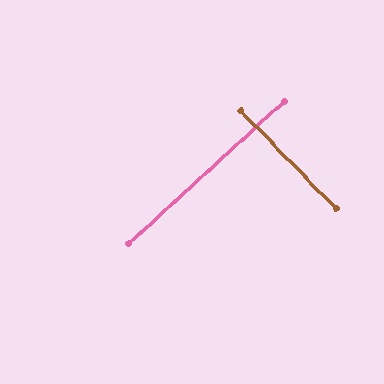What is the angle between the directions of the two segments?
Approximately 88 degrees.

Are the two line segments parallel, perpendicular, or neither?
Perpendicular — they meet at approximately 88°.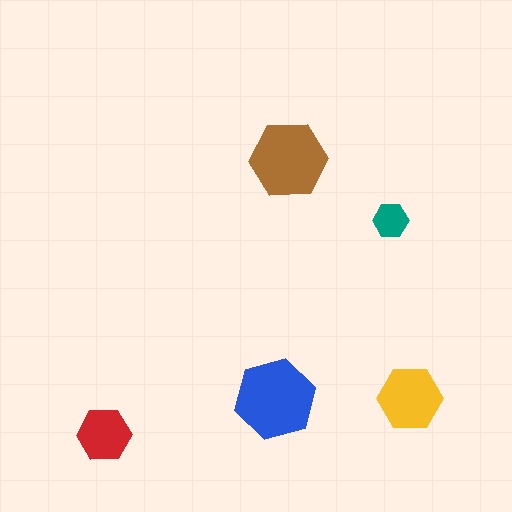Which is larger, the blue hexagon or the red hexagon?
The blue one.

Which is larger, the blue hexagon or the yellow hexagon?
The blue one.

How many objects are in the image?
There are 5 objects in the image.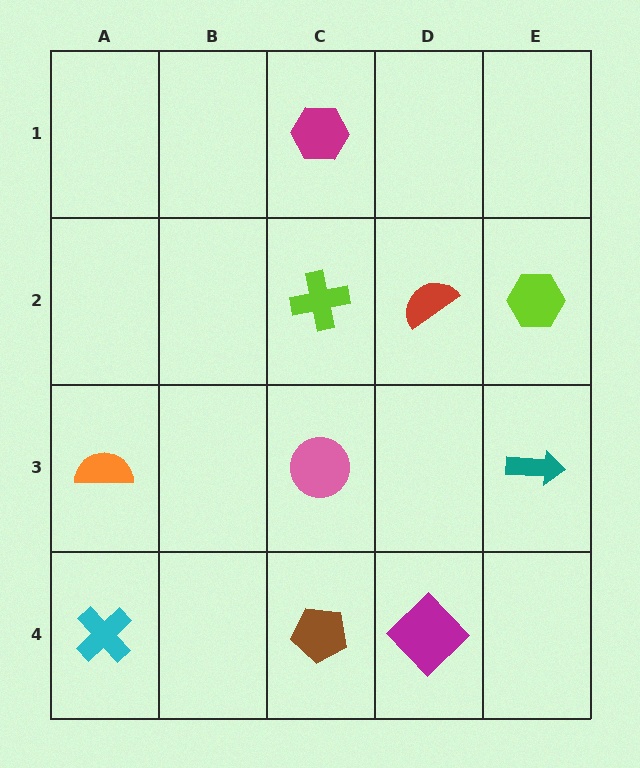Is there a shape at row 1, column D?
No, that cell is empty.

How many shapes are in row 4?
3 shapes.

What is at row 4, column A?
A cyan cross.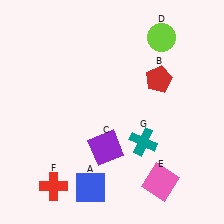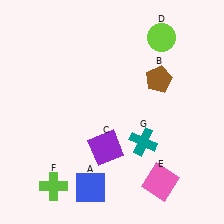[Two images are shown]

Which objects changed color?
B changed from red to brown. F changed from red to lime.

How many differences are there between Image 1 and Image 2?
There are 2 differences between the two images.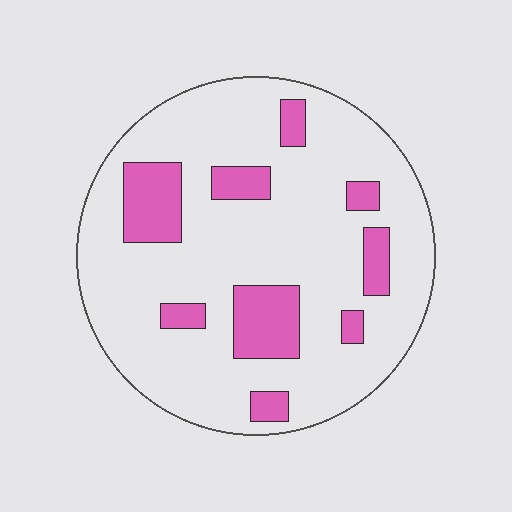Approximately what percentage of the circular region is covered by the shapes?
Approximately 20%.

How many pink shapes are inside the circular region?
9.